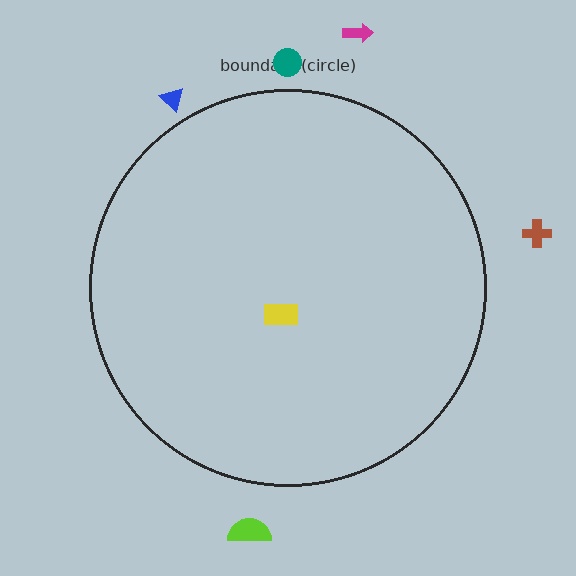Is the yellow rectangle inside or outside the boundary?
Inside.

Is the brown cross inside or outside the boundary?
Outside.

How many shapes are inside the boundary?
1 inside, 5 outside.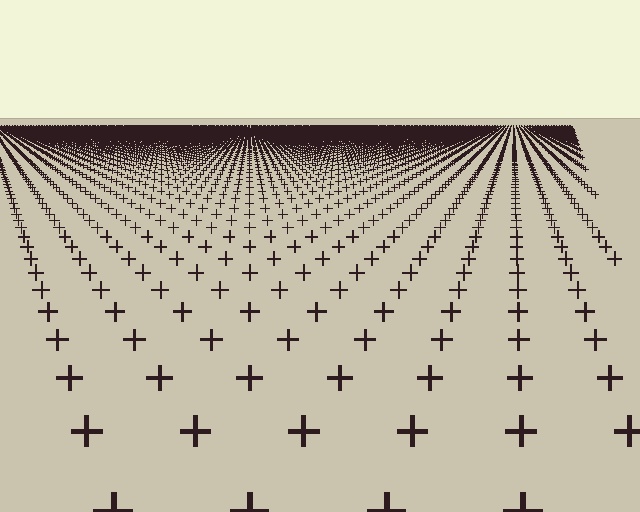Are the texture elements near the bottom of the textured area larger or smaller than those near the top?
Larger. Near the bottom, elements are closer to the viewer and appear at a bigger on-screen size.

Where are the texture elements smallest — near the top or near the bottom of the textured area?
Near the top.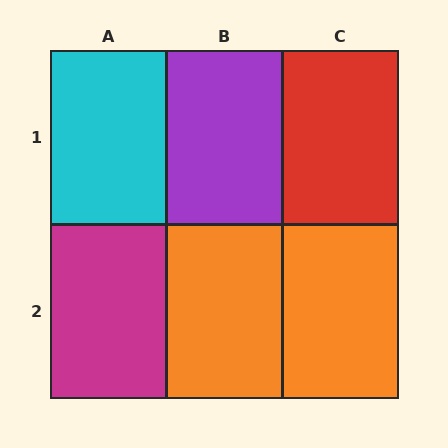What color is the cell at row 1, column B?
Purple.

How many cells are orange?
2 cells are orange.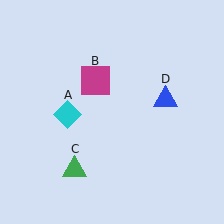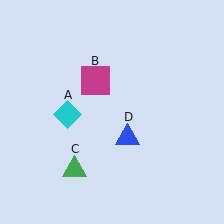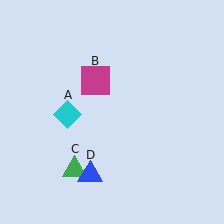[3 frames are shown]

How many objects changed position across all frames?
1 object changed position: blue triangle (object D).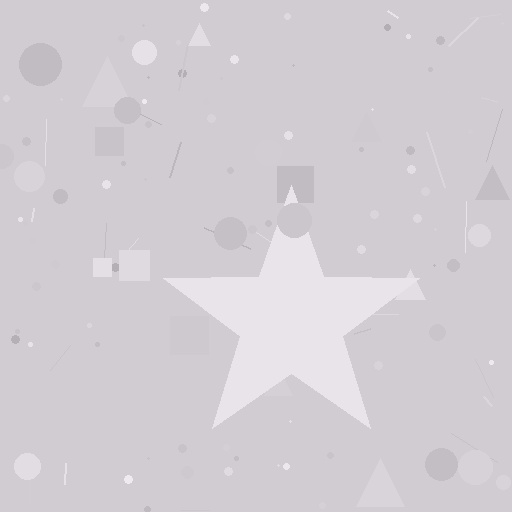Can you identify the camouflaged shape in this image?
The camouflaged shape is a star.